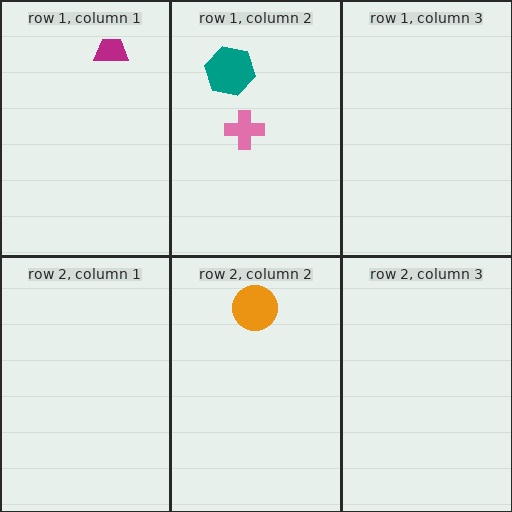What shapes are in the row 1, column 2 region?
The pink cross, the teal hexagon.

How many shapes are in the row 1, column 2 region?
2.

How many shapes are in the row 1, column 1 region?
1.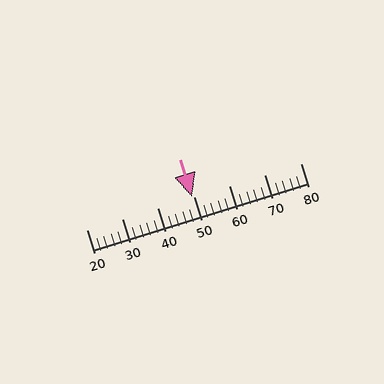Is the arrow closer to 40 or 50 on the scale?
The arrow is closer to 50.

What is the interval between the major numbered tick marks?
The major tick marks are spaced 10 units apart.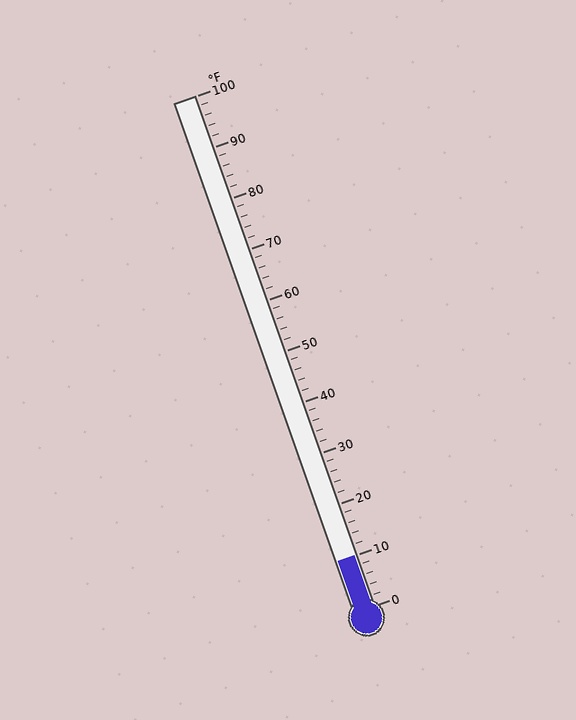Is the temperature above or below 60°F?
The temperature is below 60°F.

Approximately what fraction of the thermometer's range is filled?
The thermometer is filled to approximately 10% of its range.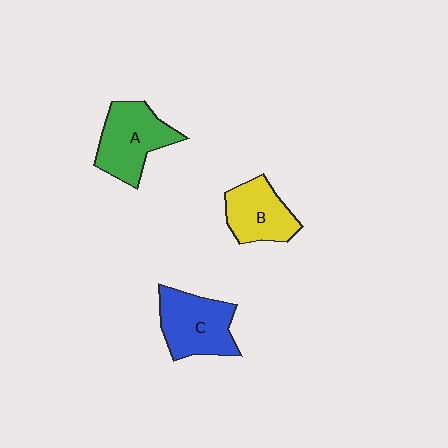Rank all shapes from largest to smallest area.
From largest to smallest: C (blue), A (green), B (yellow).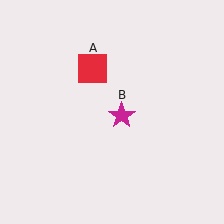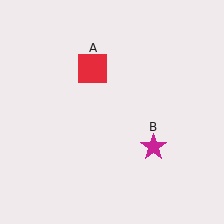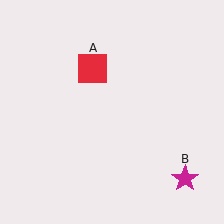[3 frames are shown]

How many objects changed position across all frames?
1 object changed position: magenta star (object B).